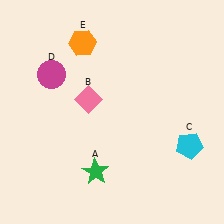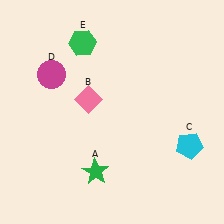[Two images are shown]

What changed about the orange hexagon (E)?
In Image 1, E is orange. In Image 2, it changed to green.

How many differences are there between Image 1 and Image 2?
There is 1 difference between the two images.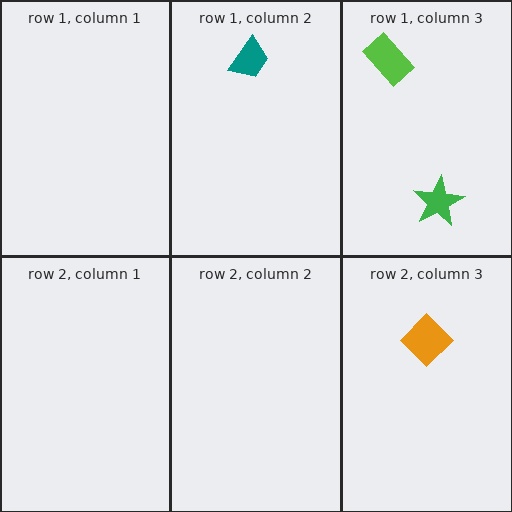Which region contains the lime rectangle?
The row 1, column 3 region.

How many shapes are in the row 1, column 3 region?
2.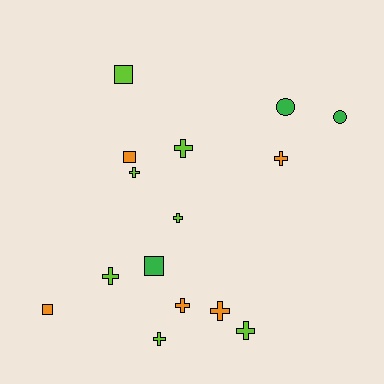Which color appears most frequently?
Lime, with 7 objects.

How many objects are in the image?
There are 15 objects.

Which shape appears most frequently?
Cross, with 9 objects.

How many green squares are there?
There is 1 green square.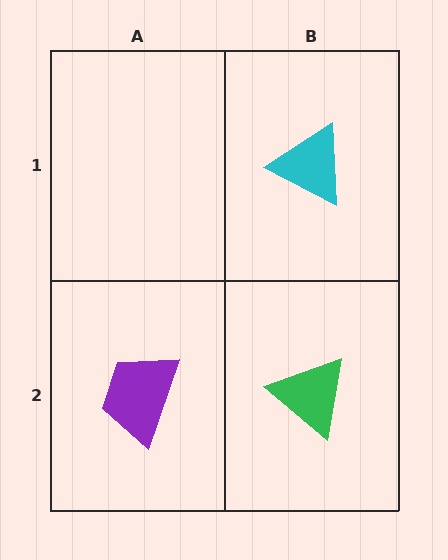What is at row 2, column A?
A purple trapezoid.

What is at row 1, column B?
A cyan triangle.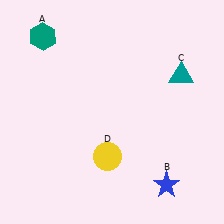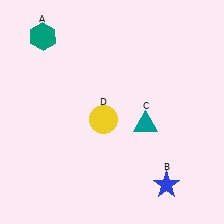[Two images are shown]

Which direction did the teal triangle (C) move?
The teal triangle (C) moved down.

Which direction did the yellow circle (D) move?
The yellow circle (D) moved up.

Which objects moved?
The objects that moved are: the teal triangle (C), the yellow circle (D).